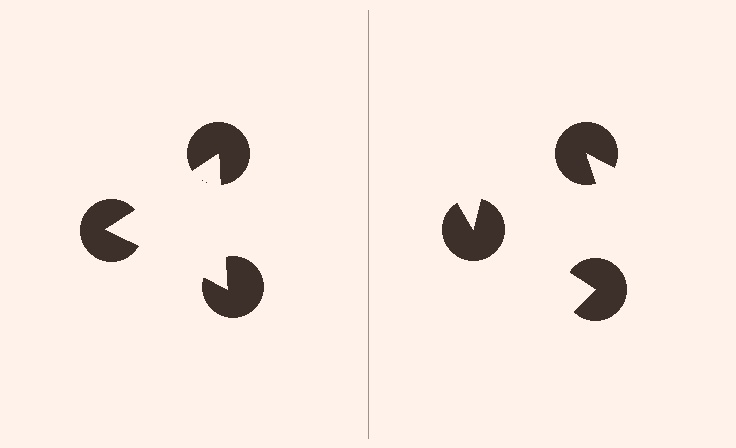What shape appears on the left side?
An illusory triangle.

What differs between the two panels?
The pac-man discs are positioned identically on both sides; only the wedge orientations differ. On the left they align to a triangle; on the right they are misaligned.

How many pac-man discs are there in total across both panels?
6 — 3 on each side.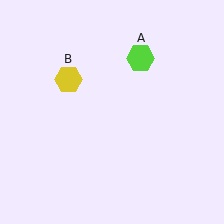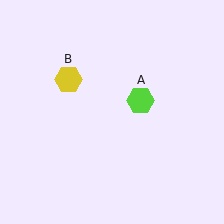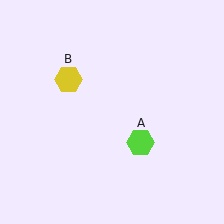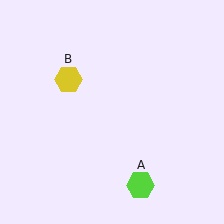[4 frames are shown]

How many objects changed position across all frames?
1 object changed position: lime hexagon (object A).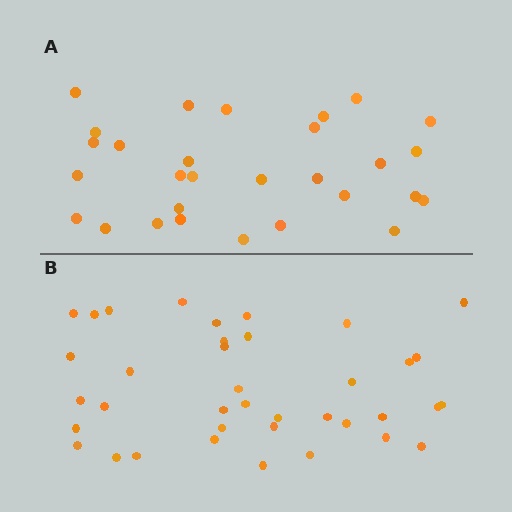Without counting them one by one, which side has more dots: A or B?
Region B (the bottom region) has more dots.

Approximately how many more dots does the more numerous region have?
Region B has roughly 8 or so more dots than region A.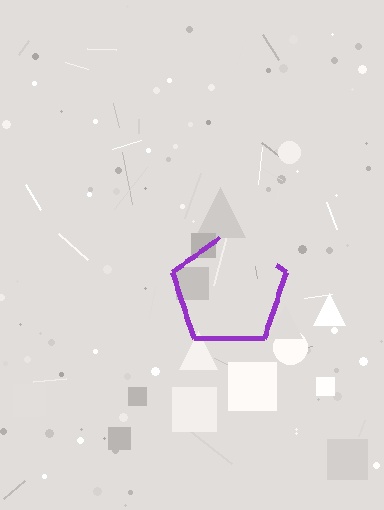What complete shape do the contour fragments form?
The contour fragments form a pentagon.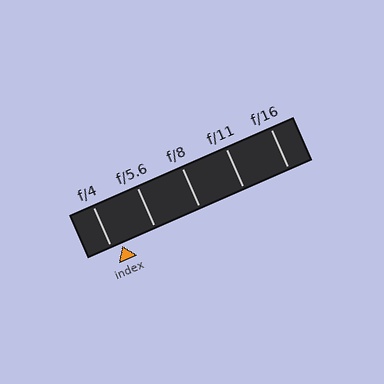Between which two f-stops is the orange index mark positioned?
The index mark is between f/4 and f/5.6.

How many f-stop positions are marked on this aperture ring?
There are 5 f-stop positions marked.